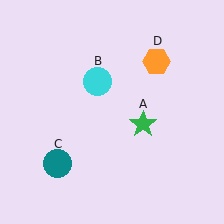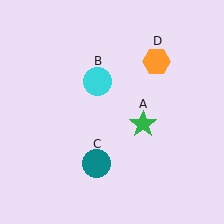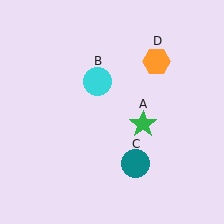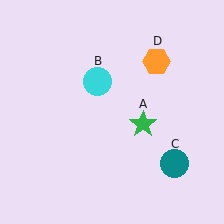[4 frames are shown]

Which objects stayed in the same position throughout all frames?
Green star (object A) and cyan circle (object B) and orange hexagon (object D) remained stationary.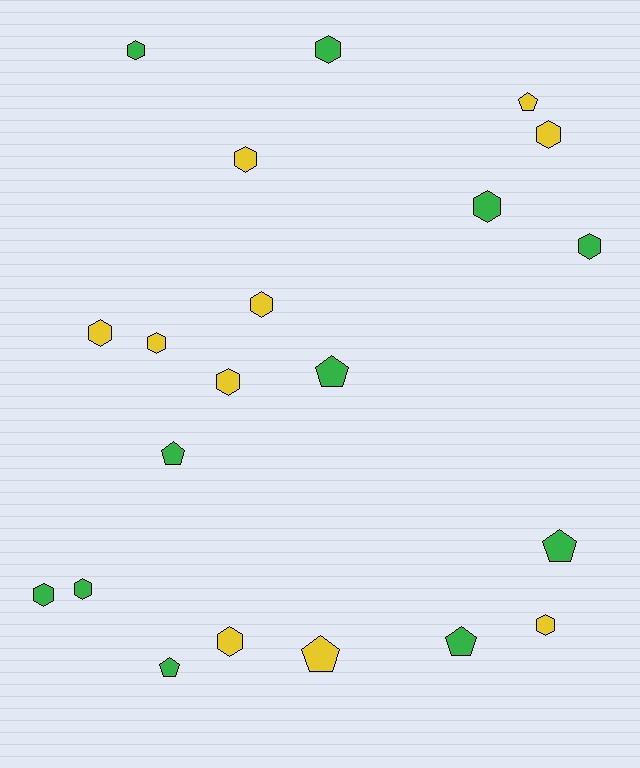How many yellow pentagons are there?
There are 2 yellow pentagons.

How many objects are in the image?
There are 21 objects.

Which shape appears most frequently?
Hexagon, with 14 objects.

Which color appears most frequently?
Green, with 11 objects.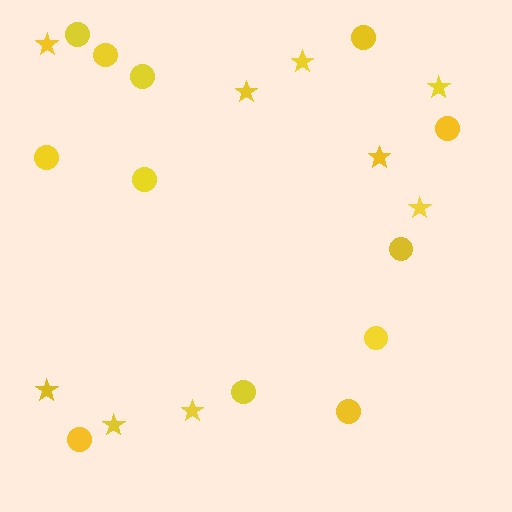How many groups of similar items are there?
There are 2 groups: one group of stars (9) and one group of circles (12).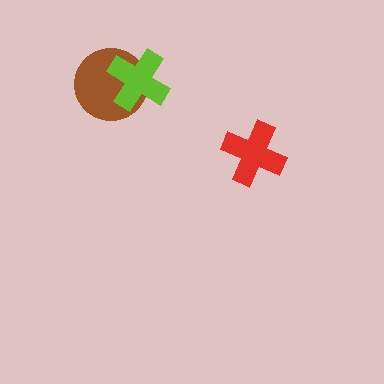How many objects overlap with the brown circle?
1 object overlaps with the brown circle.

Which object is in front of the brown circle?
The lime cross is in front of the brown circle.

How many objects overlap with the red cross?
0 objects overlap with the red cross.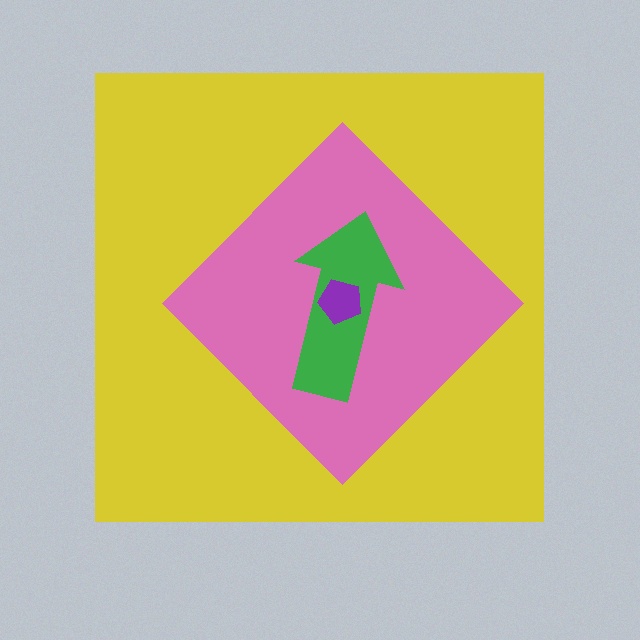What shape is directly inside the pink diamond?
The green arrow.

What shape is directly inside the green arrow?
The purple pentagon.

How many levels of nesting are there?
4.